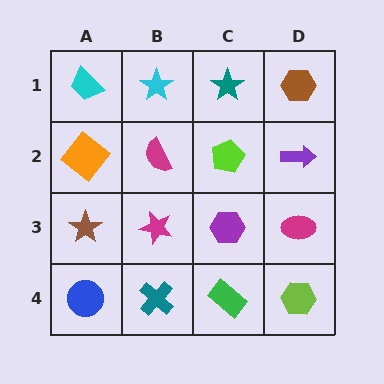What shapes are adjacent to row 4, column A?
A brown star (row 3, column A), a teal cross (row 4, column B).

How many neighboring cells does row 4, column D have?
2.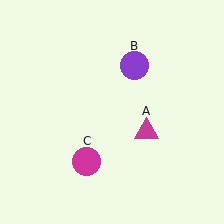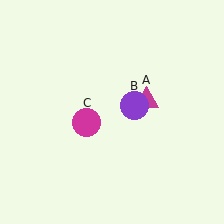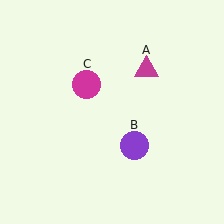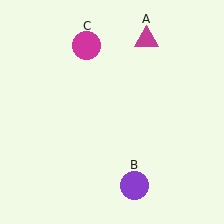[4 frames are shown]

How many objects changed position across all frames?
3 objects changed position: magenta triangle (object A), purple circle (object B), magenta circle (object C).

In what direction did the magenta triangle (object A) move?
The magenta triangle (object A) moved up.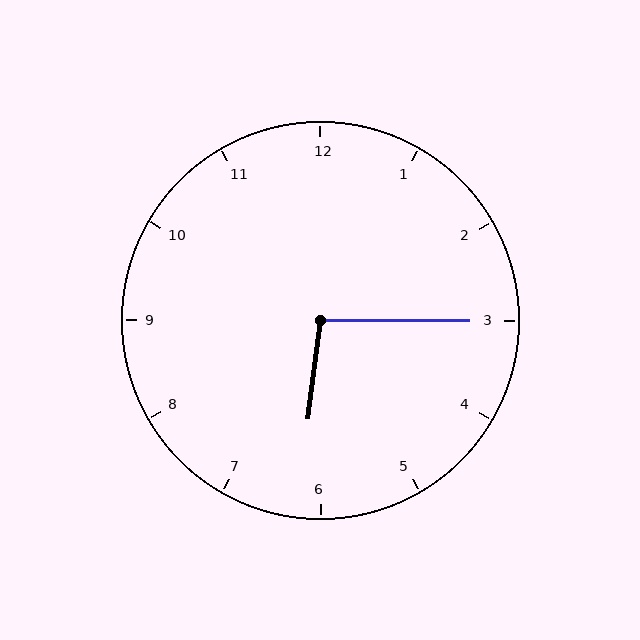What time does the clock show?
6:15.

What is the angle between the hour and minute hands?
Approximately 98 degrees.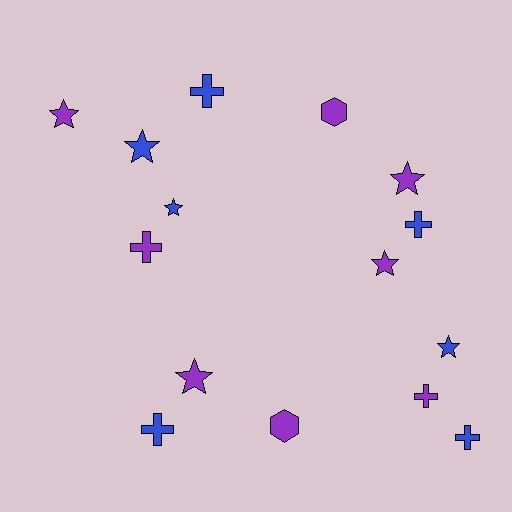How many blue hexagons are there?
There are no blue hexagons.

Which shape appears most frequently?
Star, with 7 objects.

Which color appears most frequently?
Purple, with 8 objects.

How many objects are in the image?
There are 15 objects.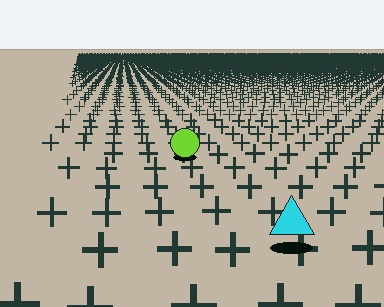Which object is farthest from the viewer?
The lime circle is farthest from the viewer. It appears smaller and the ground texture around it is denser.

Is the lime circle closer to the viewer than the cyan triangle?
No. The cyan triangle is closer — you can tell from the texture gradient: the ground texture is coarser near it.